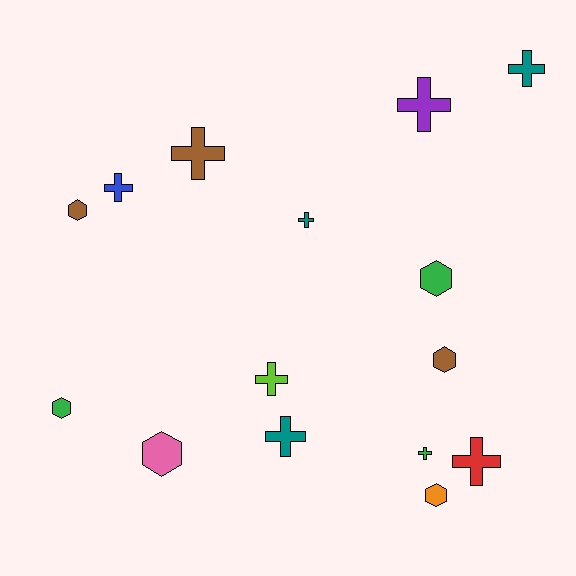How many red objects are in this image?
There is 1 red object.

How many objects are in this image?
There are 15 objects.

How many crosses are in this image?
There are 9 crosses.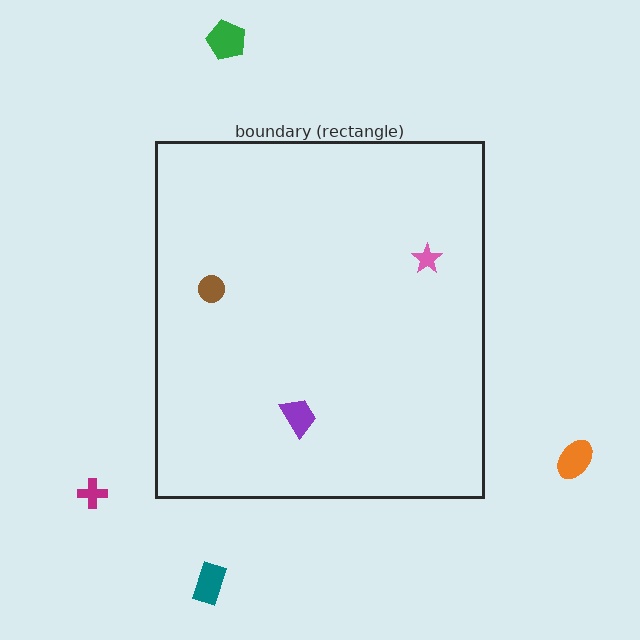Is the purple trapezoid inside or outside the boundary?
Inside.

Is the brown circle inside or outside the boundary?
Inside.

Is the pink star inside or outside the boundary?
Inside.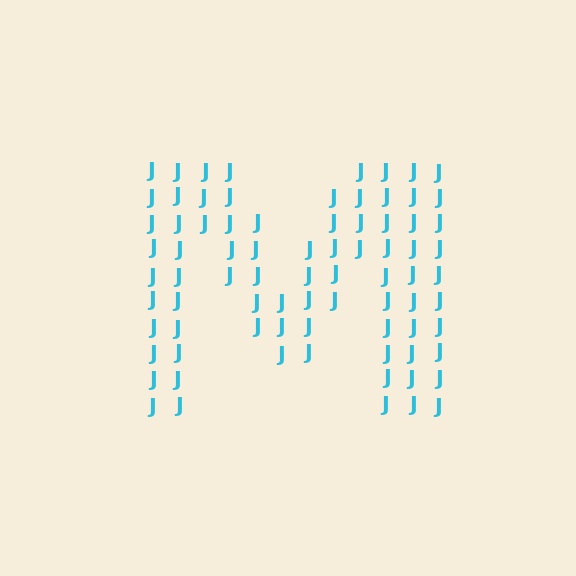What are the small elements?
The small elements are letter J's.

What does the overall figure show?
The overall figure shows the letter M.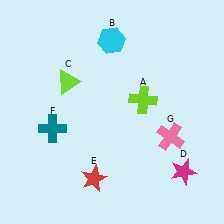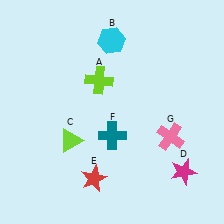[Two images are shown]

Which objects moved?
The objects that moved are: the lime cross (A), the lime triangle (C), the teal cross (F).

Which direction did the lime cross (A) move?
The lime cross (A) moved left.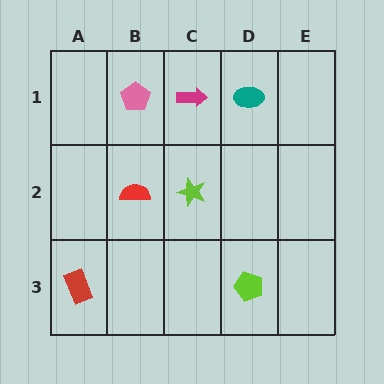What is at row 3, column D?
A lime pentagon.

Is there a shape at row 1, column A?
No, that cell is empty.